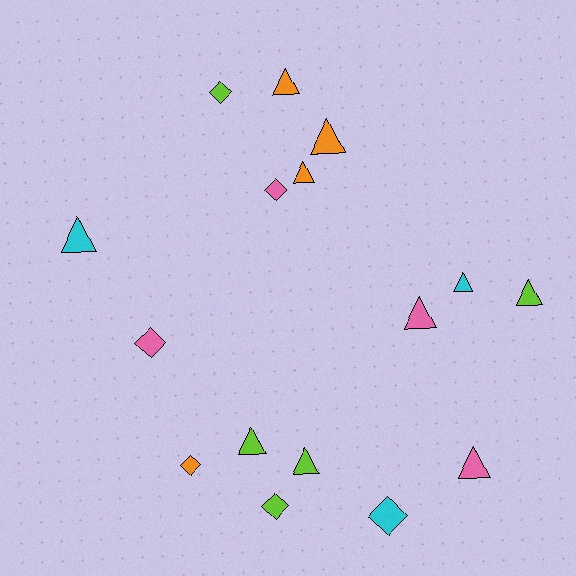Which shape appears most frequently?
Triangle, with 10 objects.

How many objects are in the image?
There are 16 objects.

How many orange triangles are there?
There are 3 orange triangles.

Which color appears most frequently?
Lime, with 5 objects.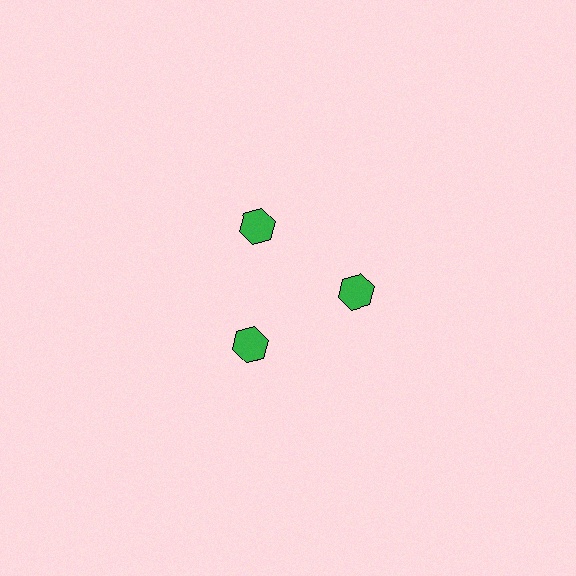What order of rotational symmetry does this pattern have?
This pattern has 3-fold rotational symmetry.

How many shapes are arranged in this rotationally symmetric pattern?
There are 3 shapes, arranged in 3 groups of 1.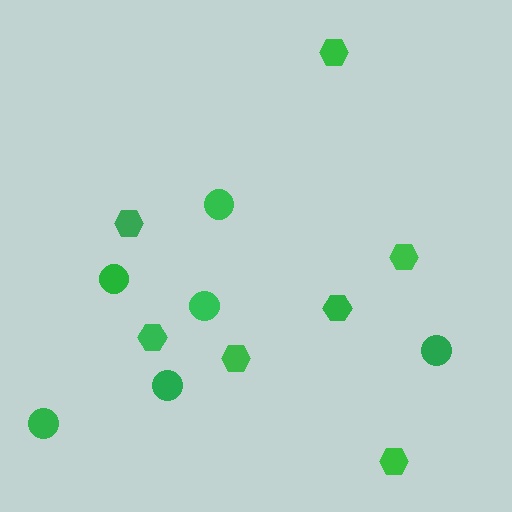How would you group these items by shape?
There are 2 groups: one group of hexagons (7) and one group of circles (6).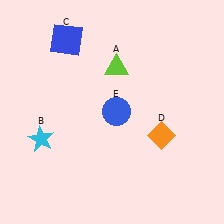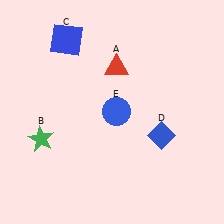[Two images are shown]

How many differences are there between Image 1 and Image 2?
There are 3 differences between the two images.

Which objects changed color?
A changed from lime to red. B changed from cyan to green. D changed from orange to blue.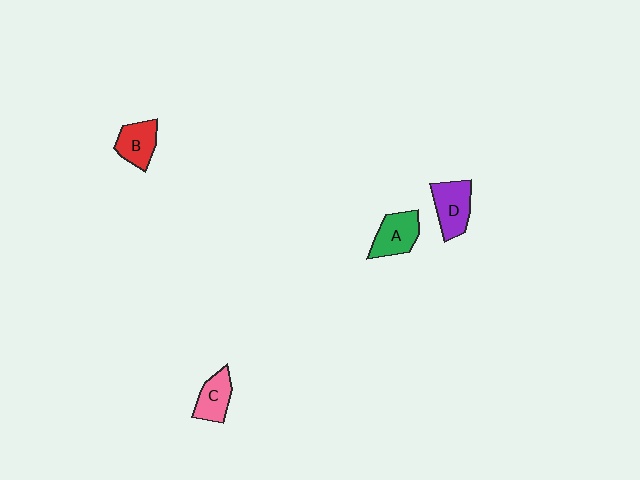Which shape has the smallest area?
Shape C (pink).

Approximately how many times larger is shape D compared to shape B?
Approximately 1.2 times.